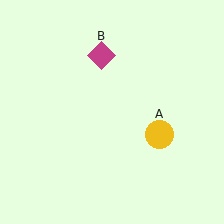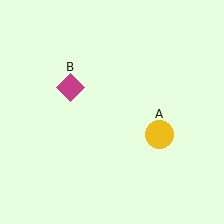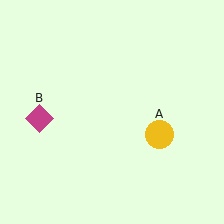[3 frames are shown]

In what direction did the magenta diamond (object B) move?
The magenta diamond (object B) moved down and to the left.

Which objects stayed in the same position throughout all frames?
Yellow circle (object A) remained stationary.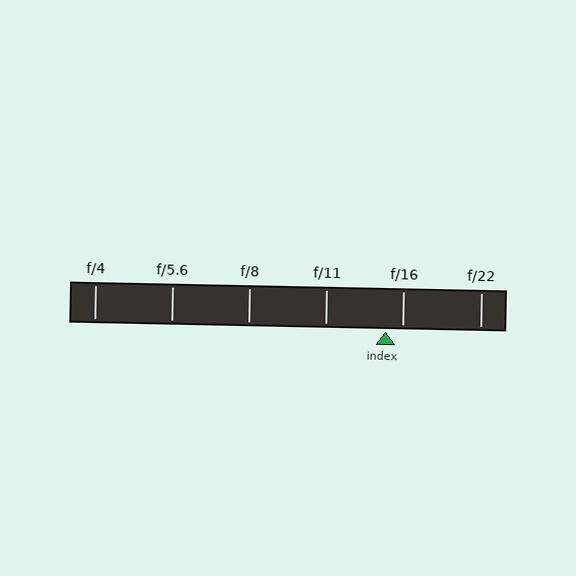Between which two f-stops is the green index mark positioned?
The index mark is between f/11 and f/16.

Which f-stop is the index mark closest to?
The index mark is closest to f/16.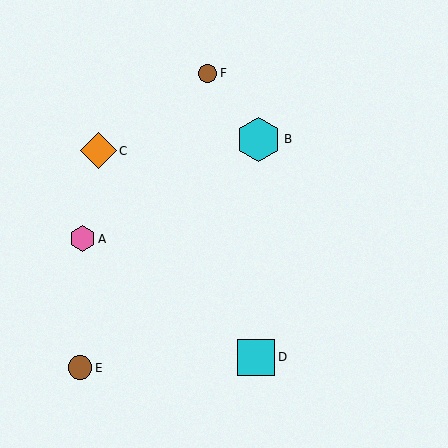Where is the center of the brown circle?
The center of the brown circle is at (208, 73).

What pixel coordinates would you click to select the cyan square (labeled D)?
Click at (256, 357) to select the cyan square D.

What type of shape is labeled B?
Shape B is a cyan hexagon.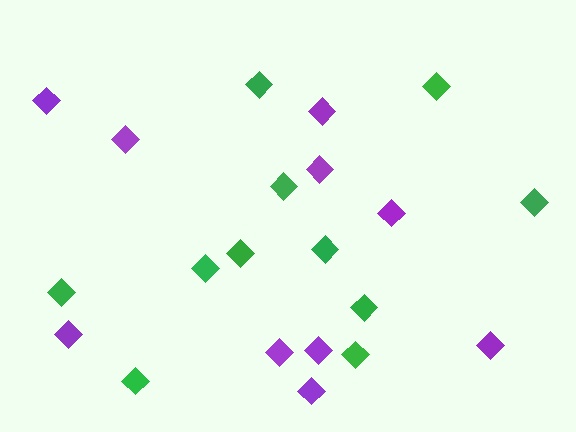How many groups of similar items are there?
There are 2 groups: one group of green diamonds (11) and one group of purple diamonds (10).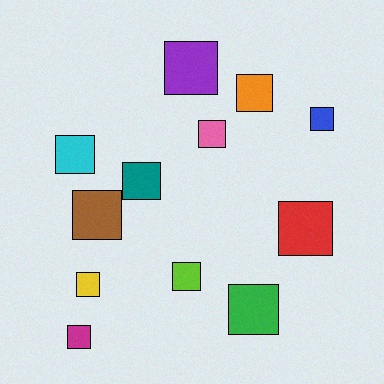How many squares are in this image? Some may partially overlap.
There are 12 squares.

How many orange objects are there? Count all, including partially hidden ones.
There is 1 orange object.